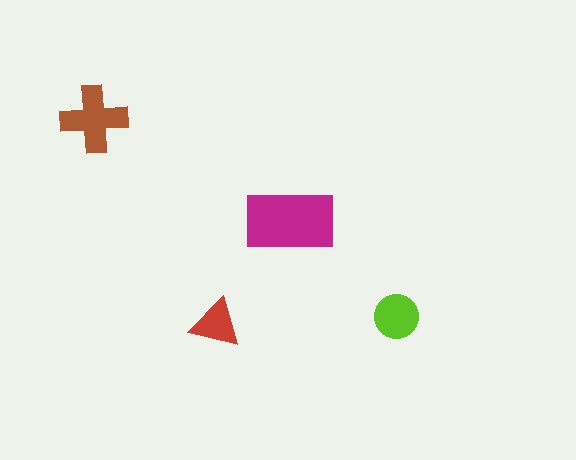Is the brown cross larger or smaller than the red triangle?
Larger.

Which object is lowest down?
The red triangle is bottommost.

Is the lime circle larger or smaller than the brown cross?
Smaller.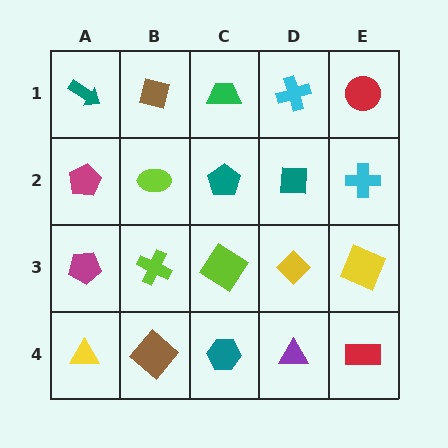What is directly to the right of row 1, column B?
A green trapezoid.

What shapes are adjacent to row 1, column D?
A teal square (row 2, column D), a green trapezoid (row 1, column C), a red circle (row 1, column E).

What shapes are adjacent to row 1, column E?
A cyan cross (row 2, column E), a cyan cross (row 1, column D).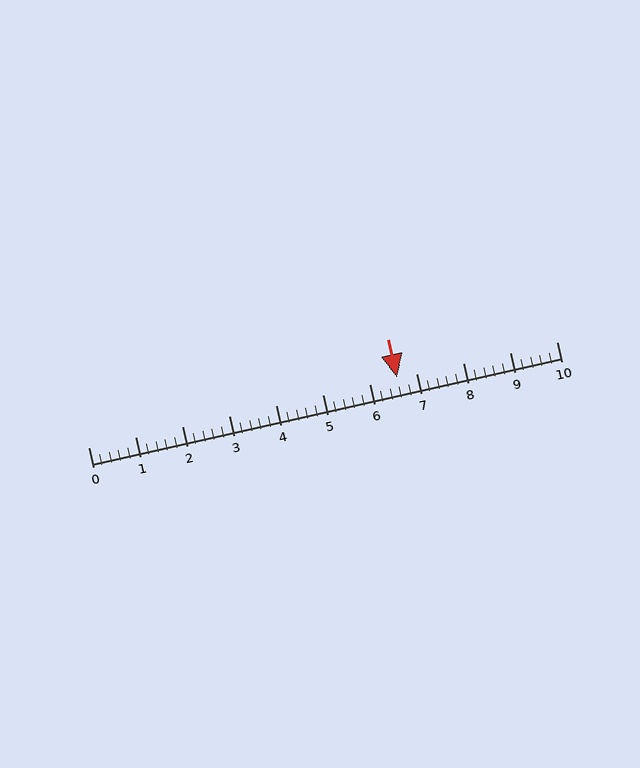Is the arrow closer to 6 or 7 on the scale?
The arrow is closer to 7.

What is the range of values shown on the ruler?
The ruler shows values from 0 to 10.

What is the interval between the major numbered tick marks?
The major tick marks are spaced 1 units apart.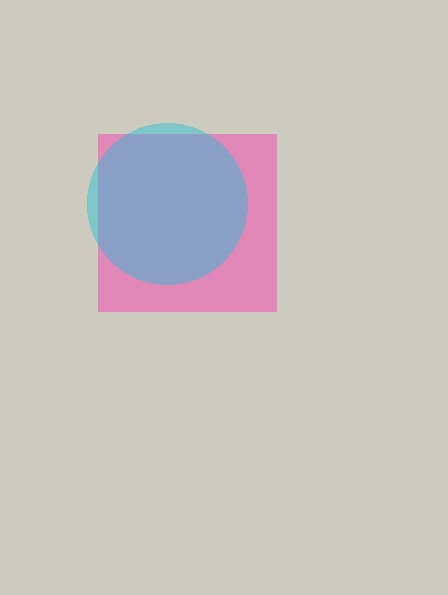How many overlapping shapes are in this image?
There are 2 overlapping shapes in the image.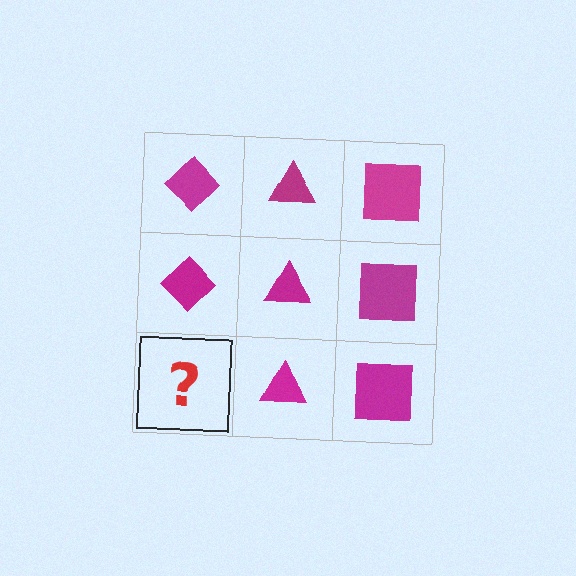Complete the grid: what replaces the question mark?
The question mark should be replaced with a magenta diamond.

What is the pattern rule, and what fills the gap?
The rule is that each column has a consistent shape. The gap should be filled with a magenta diamond.